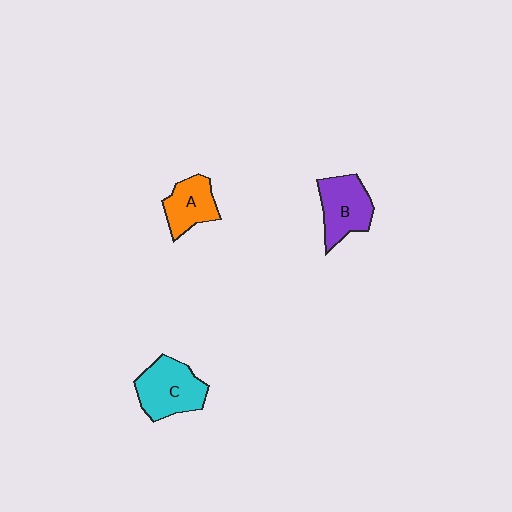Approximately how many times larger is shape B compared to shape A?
Approximately 1.2 times.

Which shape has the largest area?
Shape C (cyan).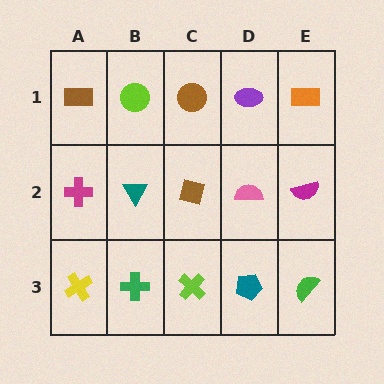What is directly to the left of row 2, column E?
A pink semicircle.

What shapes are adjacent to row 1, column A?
A magenta cross (row 2, column A), a lime circle (row 1, column B).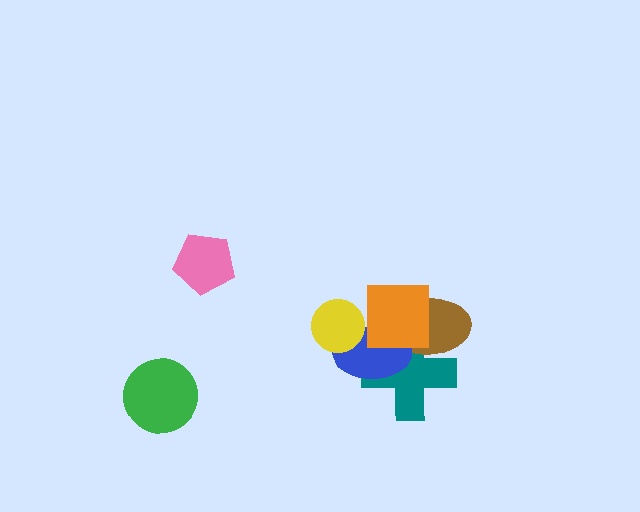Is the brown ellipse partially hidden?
Yes, it is partially covered by another shape.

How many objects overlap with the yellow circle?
1 object overlaps with the yellow circle.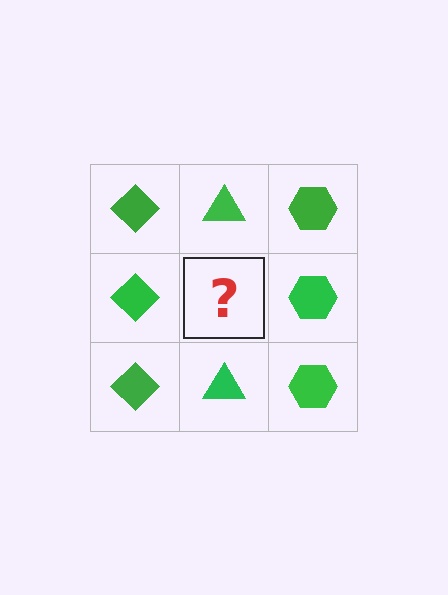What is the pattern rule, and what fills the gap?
The rule is that each column has a consistent shape. The gap should be filled with a green triangle.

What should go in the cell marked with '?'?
The missing cell should contain a green triangle.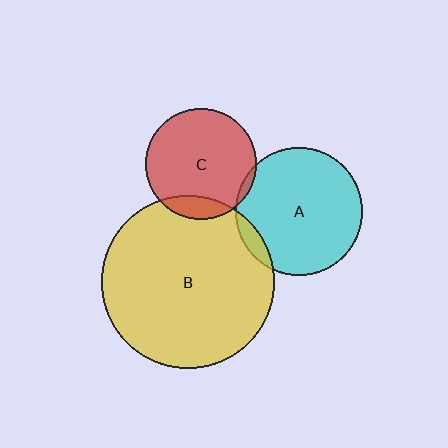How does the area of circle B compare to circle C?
Approximately 2.4 times.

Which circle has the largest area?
Circle B (yellow).